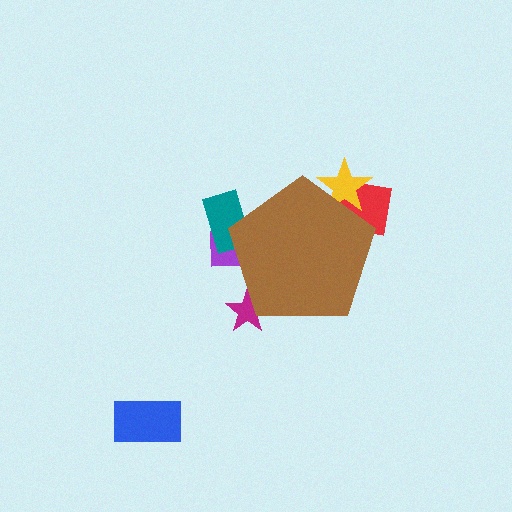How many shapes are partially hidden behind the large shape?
5 shapes are partially hidden.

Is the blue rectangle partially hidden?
No, the blue rectangle is fully visible.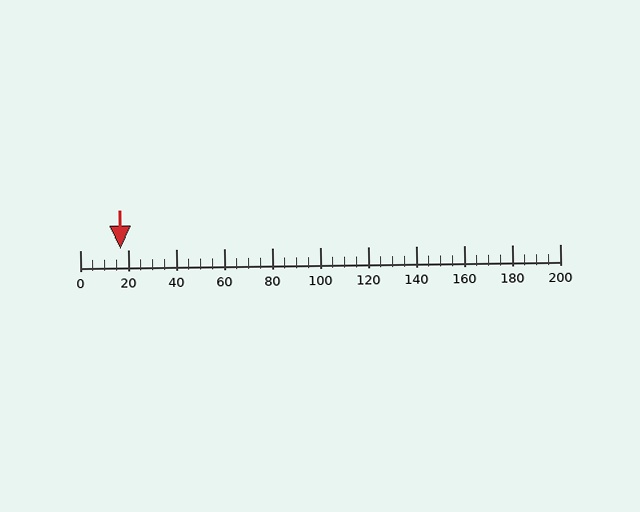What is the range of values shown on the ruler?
The ruler shows values from 0 to 200.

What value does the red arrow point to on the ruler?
The red arrow points to approximately 17.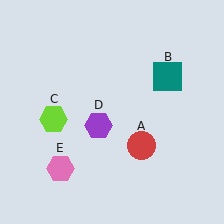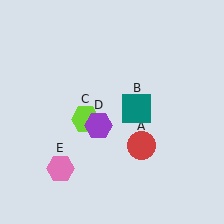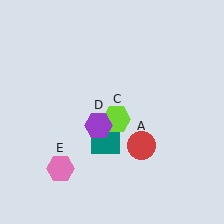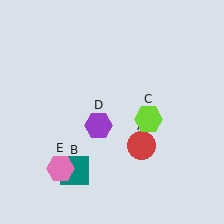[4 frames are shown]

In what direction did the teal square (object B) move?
The teal square (object B) moved down and to the left.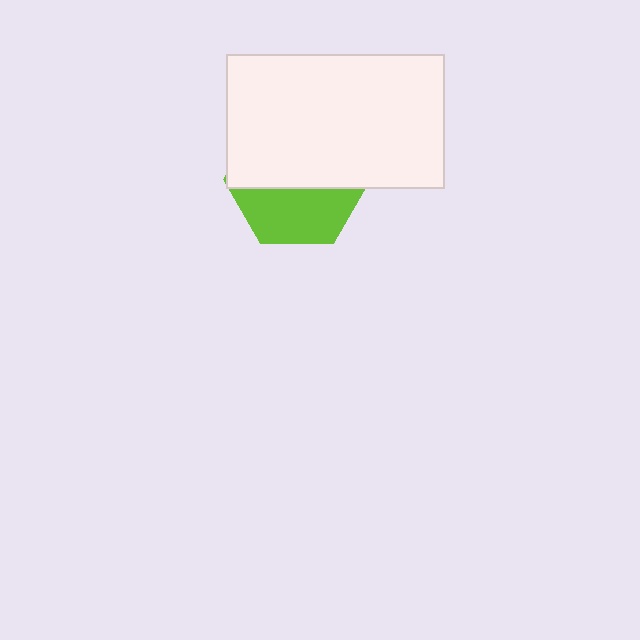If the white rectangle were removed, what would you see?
You would see the complete lime hexagon.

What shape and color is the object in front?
The object in front is a white rectangle.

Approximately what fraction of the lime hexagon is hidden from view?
Roughly 60% of the lime hexagon is hidden behind the white rectangle.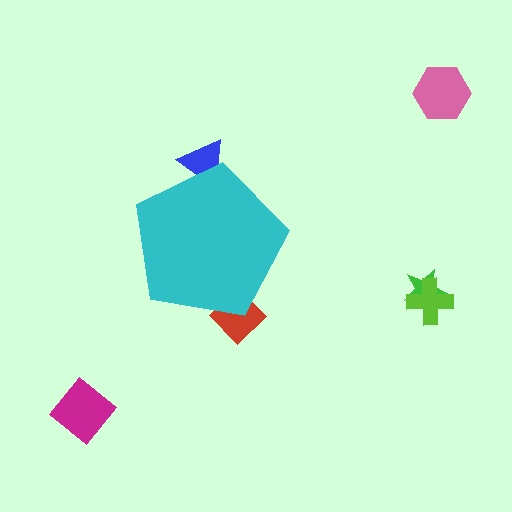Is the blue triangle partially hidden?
Yes, the blue triangle is partially hidden behind the cyan pentagon.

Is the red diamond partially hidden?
Yes, the red diamond is partially hidden behind the cyan pentagon.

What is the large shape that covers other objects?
A cyan pentagon.